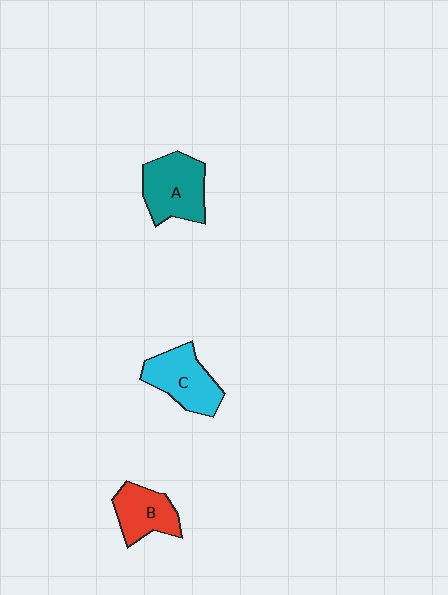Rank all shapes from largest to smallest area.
From largest to smallest: A (teal), C (cyan), B (red).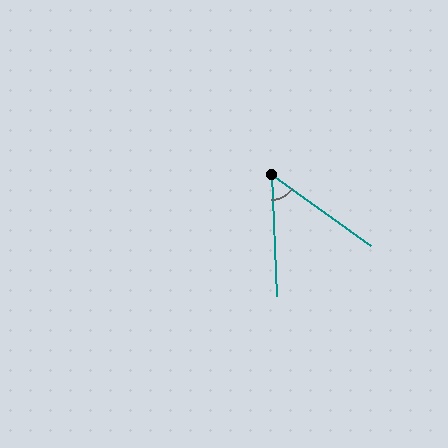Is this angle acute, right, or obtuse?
It is acute.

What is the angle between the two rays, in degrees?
Approximately 52 degrees.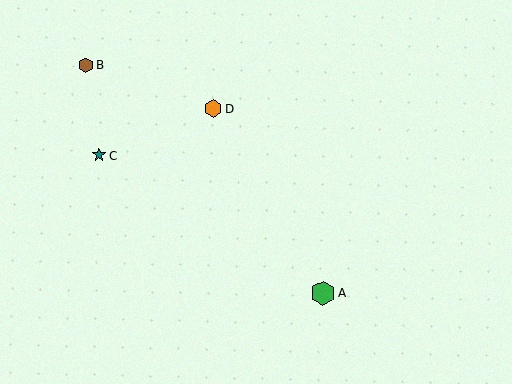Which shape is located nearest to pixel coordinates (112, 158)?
The teal star (labeled C) at (99, 155) is nearest to that location.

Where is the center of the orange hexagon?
The center of the orange hexagon is at (213, 109).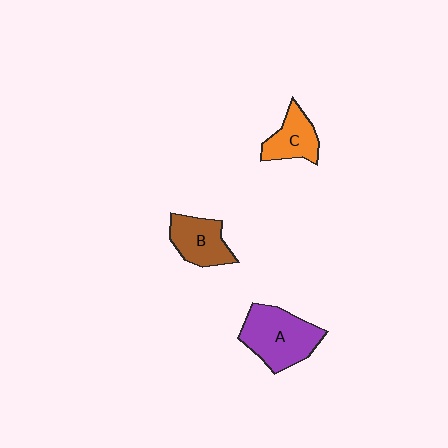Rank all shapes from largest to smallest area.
From largest to smallest: A (purple), B (brown), C (orange).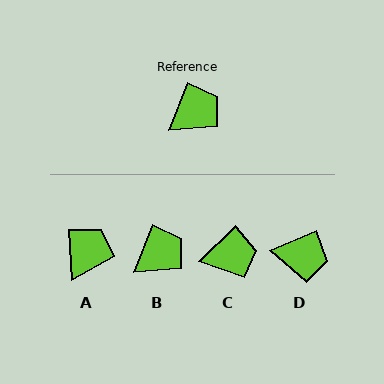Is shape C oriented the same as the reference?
No, it is off by about 24 degrees.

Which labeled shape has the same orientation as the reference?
B.